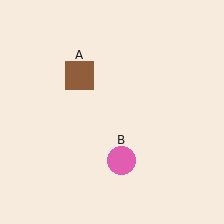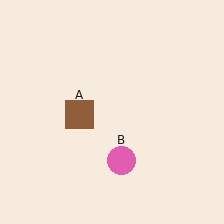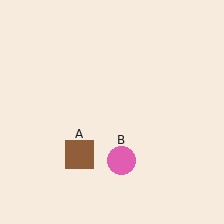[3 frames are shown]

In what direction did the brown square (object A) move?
The brown square (object A) moved down.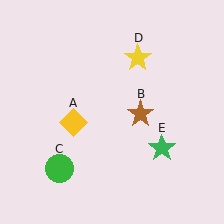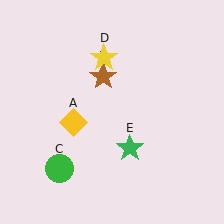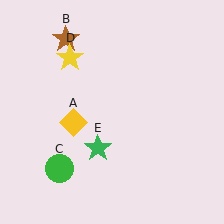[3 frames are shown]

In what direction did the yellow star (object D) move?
The yellow star (object D) moved left.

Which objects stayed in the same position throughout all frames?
Yellow diamond (object A) and green circle (object C) remained stationary.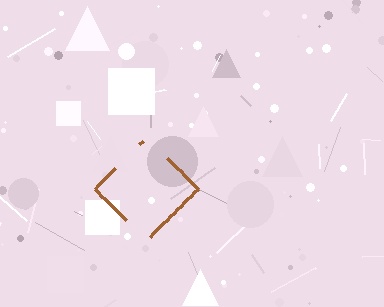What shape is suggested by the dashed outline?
The dashed outline suggests a diamond.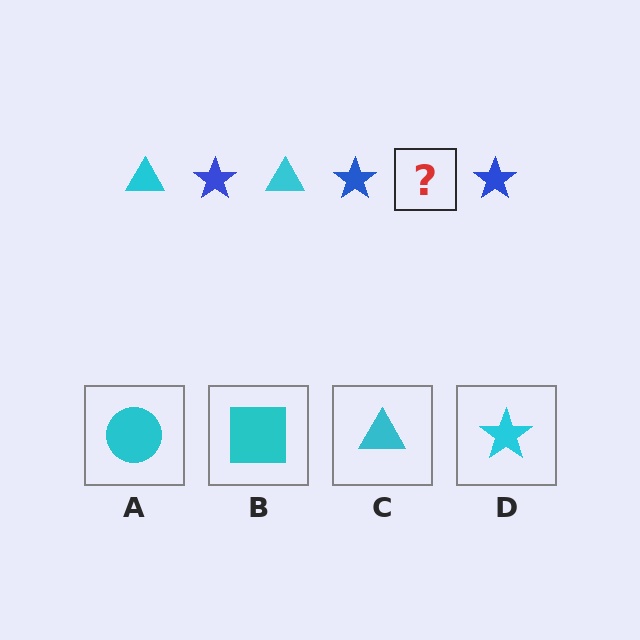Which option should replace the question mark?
Option C.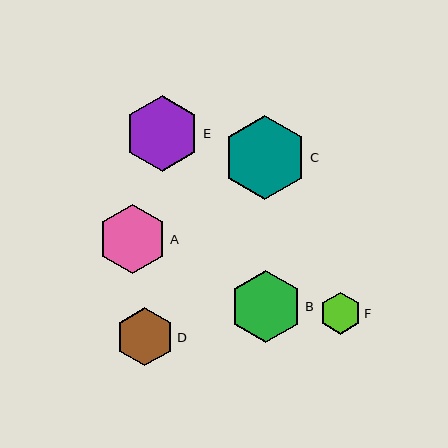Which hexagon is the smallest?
Hexagon F is the smallest with a size of approximately 42 pixels.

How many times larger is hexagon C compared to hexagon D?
Hexagon C is approximately 1.5 times the size of hexagon D.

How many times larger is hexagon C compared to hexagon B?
Hexagon C is approximately 1.2 times the size of hexagon B.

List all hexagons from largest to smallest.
From largest to smallest: C, E, B, A, D, F.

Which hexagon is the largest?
Hexagon C is the largest with a size of approximately 84 pixels.